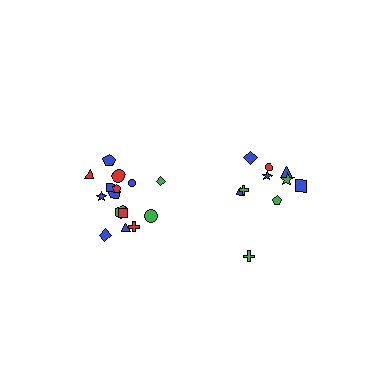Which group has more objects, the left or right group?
The left group.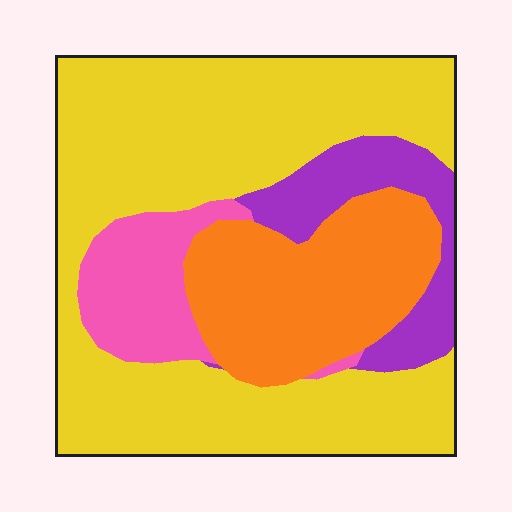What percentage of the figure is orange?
Orange covers 21% of the figure.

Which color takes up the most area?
Yellow, at roughly 55%.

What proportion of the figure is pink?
Pink takes up about one tenth (1/10) of the figure.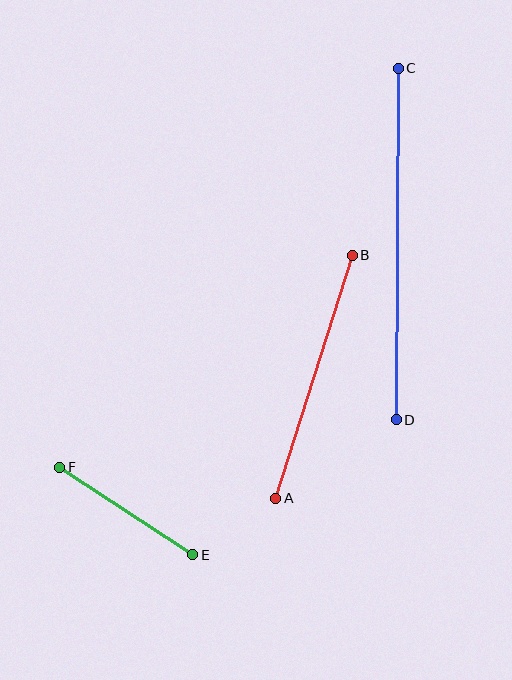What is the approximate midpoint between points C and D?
The midpoint is at approximately (397, 244) pixels.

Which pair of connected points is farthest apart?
Points C and D are farthest apart.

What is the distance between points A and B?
The distance is approximately 254 pixels.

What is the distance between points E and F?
The distance is approximately 159 pixels.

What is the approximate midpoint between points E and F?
The midpoint is at approximately (126, 511) pixels.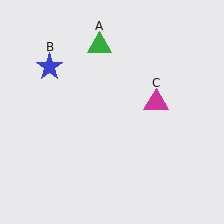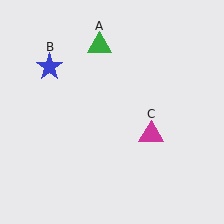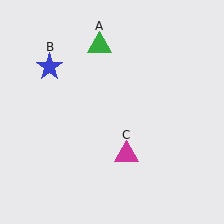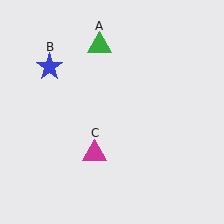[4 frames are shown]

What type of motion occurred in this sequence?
The magenta triangle (object C) rotated clockwise around the center of the scene.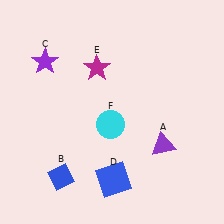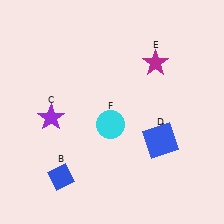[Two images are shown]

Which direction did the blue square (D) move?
The blue square (D) moved right.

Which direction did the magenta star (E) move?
The magenta star (E) moved right.